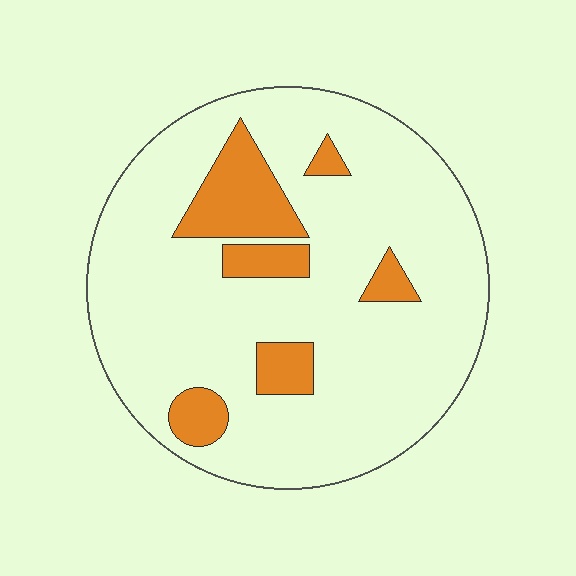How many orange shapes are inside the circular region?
6.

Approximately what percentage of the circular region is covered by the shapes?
Approximately 15%.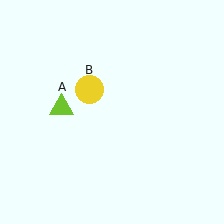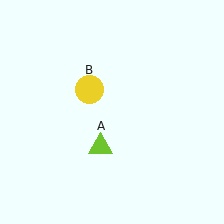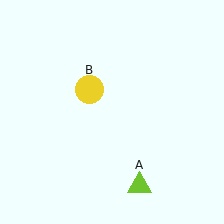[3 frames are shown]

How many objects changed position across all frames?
1 object changed position: lime triangle (object A).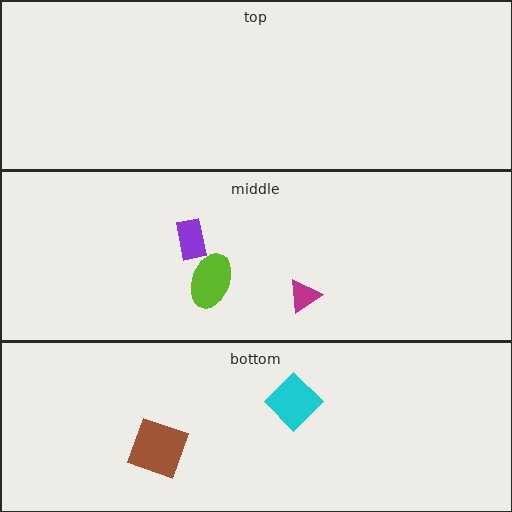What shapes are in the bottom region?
The brown square, the cyan diamond.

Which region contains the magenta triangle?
The middle region.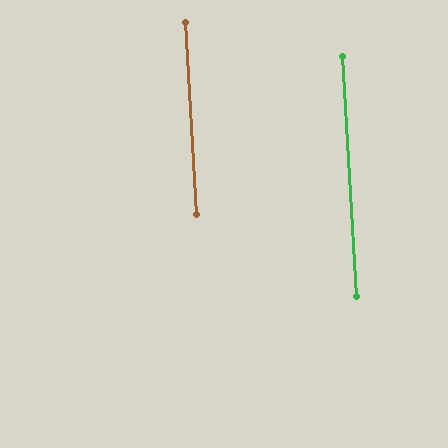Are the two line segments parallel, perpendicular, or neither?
Parallel — their directions differ by only 0.0°.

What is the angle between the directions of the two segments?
Approximately 0 degrees.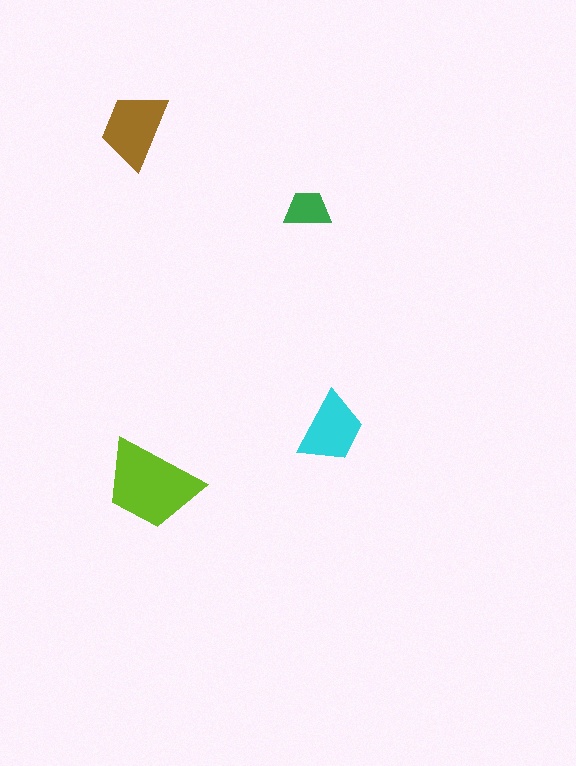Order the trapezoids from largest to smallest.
the lime one, the brown one, the cyan one, the green one.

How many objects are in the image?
There are 4 objects in the image.